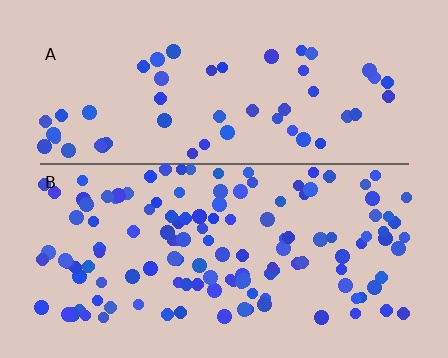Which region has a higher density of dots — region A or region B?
B (the bottom).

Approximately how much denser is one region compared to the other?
Approximately 2.5× — region B over region A.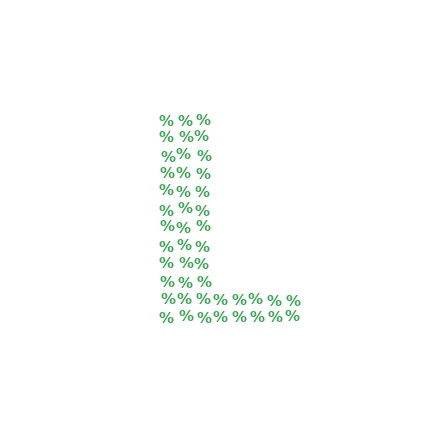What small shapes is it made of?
It is made of small percent signs.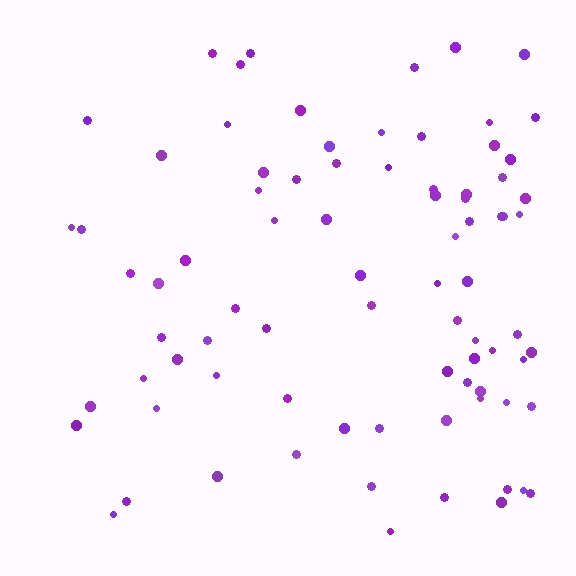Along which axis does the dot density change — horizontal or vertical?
Horizontal.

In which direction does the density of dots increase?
From left to right, with the right side densest.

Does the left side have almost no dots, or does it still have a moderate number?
Still a moderate number, just noticeably fewer than the right.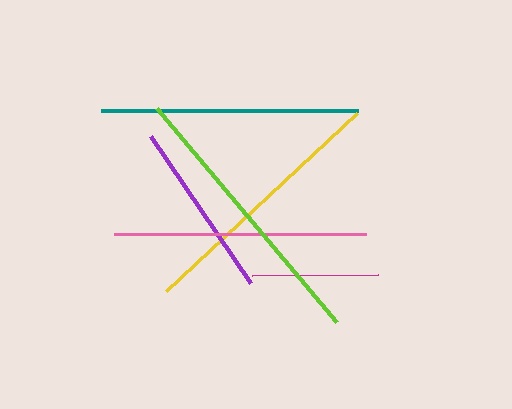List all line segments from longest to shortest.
From longest to shortest: lime, yellow, teal, pink, purple, magenta.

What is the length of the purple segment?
The purple segment is approximately 178 pixels long.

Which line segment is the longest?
The lime line is the longest at approximately 280 pixels.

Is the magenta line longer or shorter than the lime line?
The lime line is longer than the magenta line.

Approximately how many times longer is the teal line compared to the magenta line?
The teal line is approximately 2.0 times the length of the magenta line.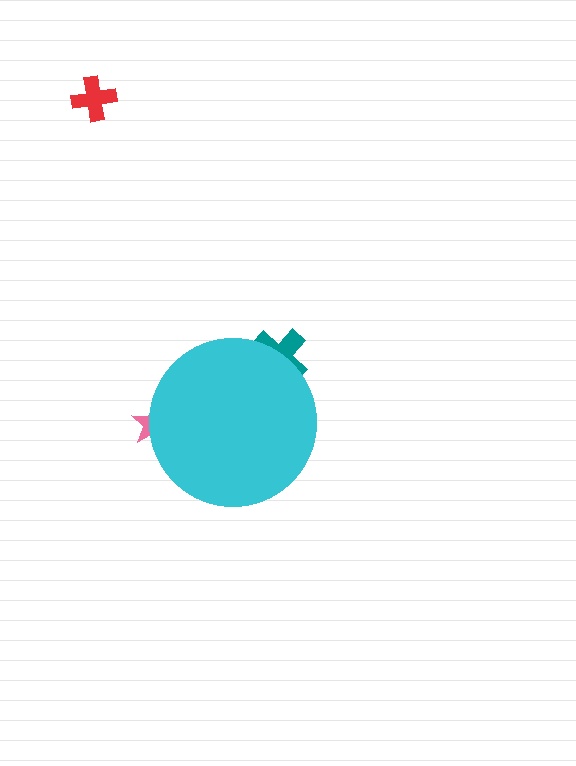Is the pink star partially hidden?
Yes, the pink star is partially hidden behind the cyan circle.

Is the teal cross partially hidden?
Yes, the teal cross is partially hidden behind the cyan circle.